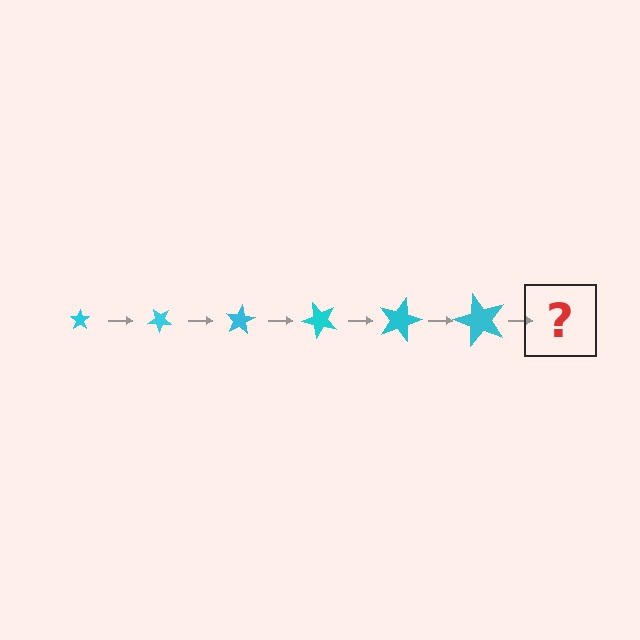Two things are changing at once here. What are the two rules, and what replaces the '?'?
The two rules are that the star grows larger each step and it rotates 40 degrees each step. The '?' should be a star, larger than the previous one and rotated 240 degrees from the start.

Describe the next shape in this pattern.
It should be a star, larger than the previous one and rotated 240 degrees from the start.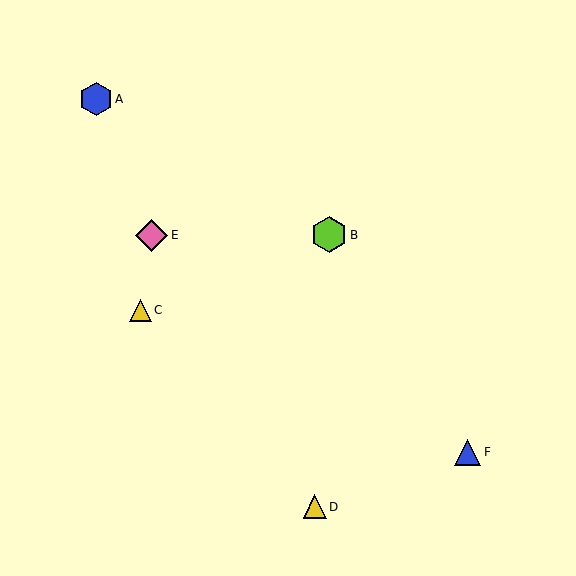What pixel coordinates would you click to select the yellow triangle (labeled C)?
Click at (141, 310) to select the yellow triangle C.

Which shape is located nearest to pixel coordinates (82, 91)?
The blue hexagon (labeled A) at (96, 99) is nearest to that location.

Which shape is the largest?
The lime hexagon (labeled B) is the largest.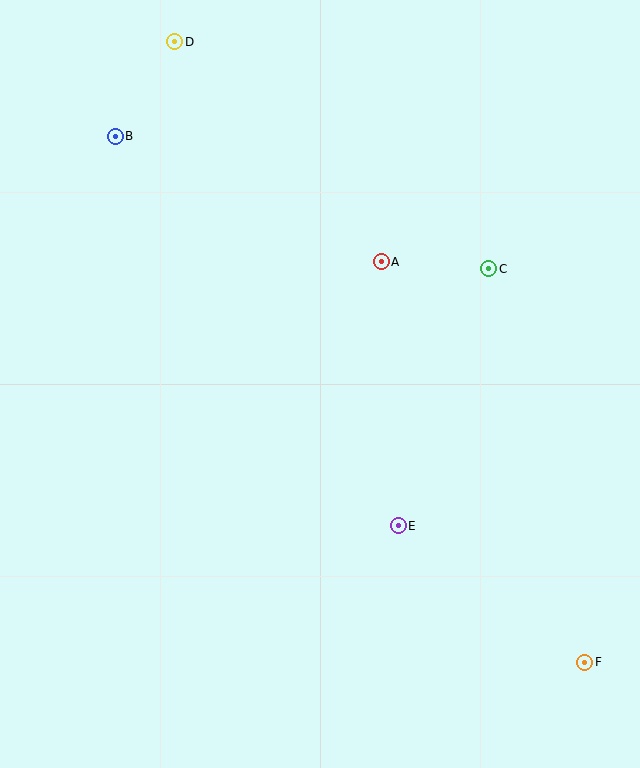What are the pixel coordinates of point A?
Point A is at (381, 262).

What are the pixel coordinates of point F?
Point F is at (585, 662).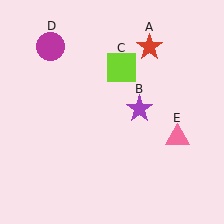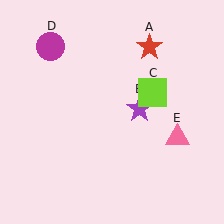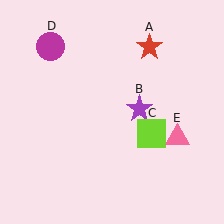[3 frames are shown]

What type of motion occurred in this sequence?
The lime square (object C) rotated clockwise around the center of the scene.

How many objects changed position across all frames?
1 object changed position: lime square (object C).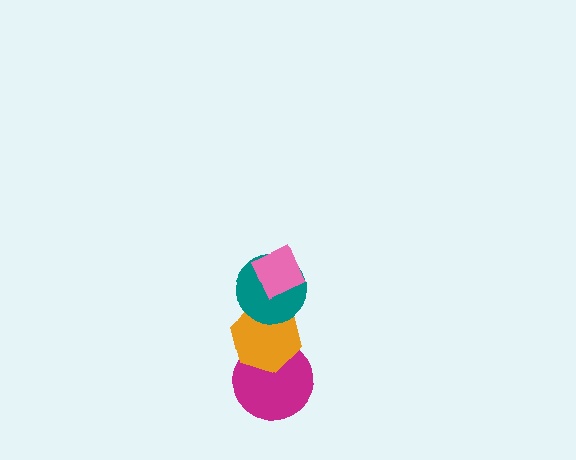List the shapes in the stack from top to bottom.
From top to bottom: the pink diamond, the teal circle, the orange hexagon, the magenta circle.